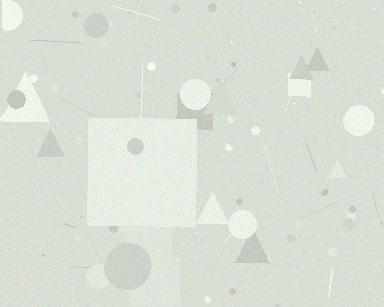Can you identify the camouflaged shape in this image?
The camouflaged shape is a square.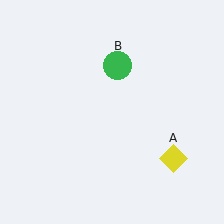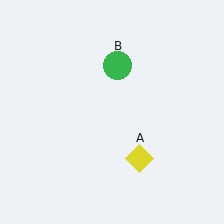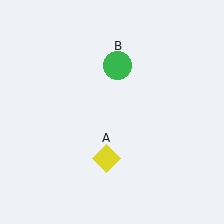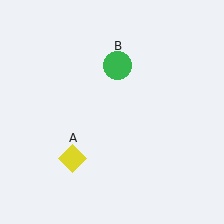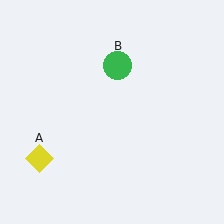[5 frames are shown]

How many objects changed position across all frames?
1 object changed position: yellow diamond (object A).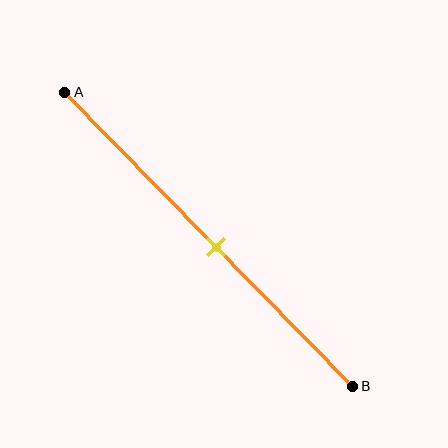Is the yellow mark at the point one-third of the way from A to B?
No, the mark is at about 55% from A, not at the 33% one-third point.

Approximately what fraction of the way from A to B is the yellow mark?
The yellow mark is approximately 55% of the way from A to B.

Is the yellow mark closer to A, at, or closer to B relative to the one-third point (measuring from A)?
The yellow mark is closer to point B than the one-third point of segment AB.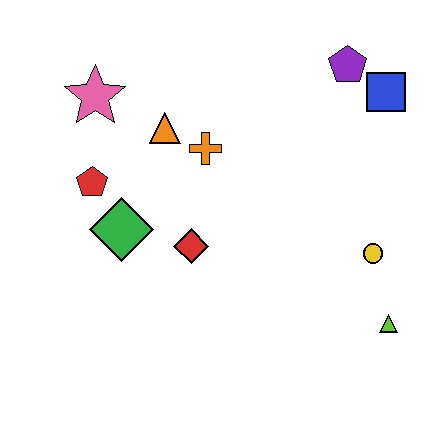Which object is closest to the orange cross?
The orange triangle is closest to the orange cross.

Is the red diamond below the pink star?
Yes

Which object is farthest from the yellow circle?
The pink star is farthest from the yellow circle.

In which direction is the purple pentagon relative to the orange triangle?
The purple pentagon is to the right of the orange triangle.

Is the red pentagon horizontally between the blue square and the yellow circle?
No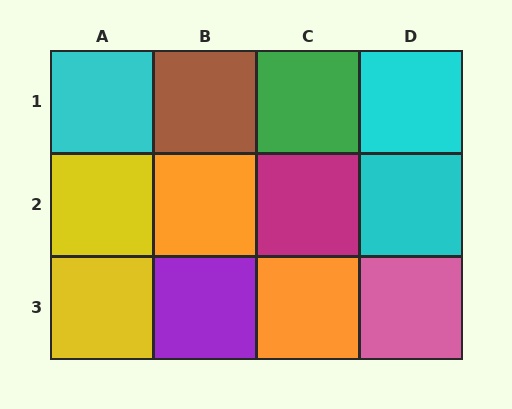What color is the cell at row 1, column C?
Green.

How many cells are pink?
1 cell is pink.